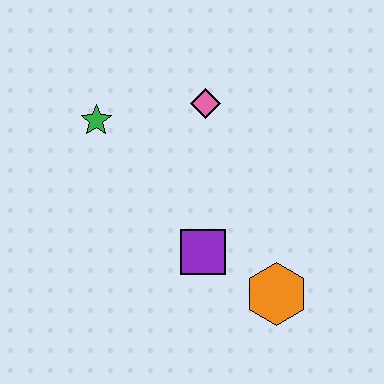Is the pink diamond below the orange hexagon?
No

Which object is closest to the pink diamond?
The green star is closest to the pink diamond.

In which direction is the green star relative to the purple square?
The green star is above the purple square.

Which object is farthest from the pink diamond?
The orange hexagon is farthest from the pink diamond.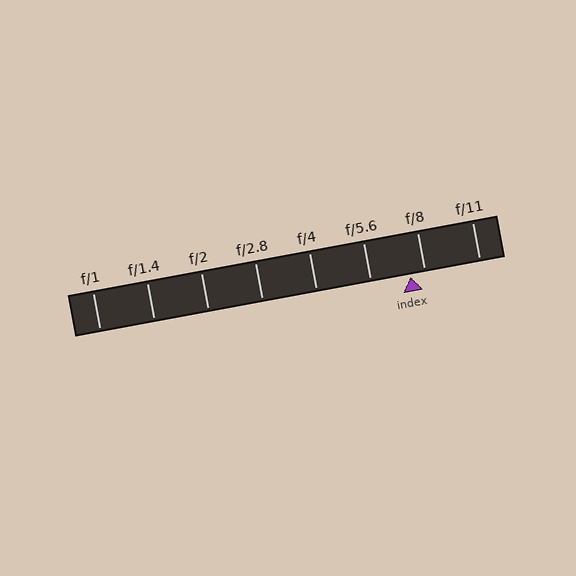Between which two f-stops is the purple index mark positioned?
The index mark is between f/5.6 and f/8.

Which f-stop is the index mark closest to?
The index mark is closest to f/8.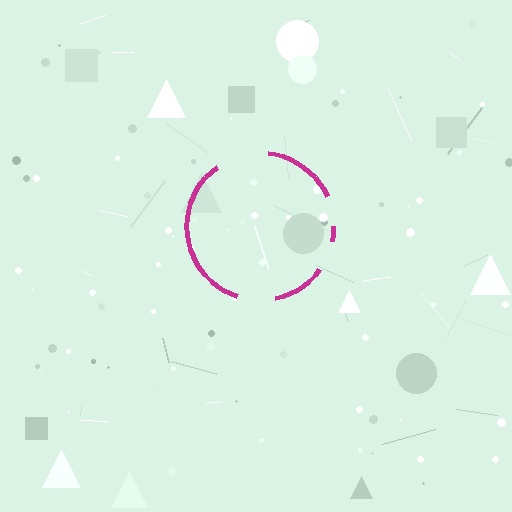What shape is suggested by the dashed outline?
The dashed outline suggests a circle.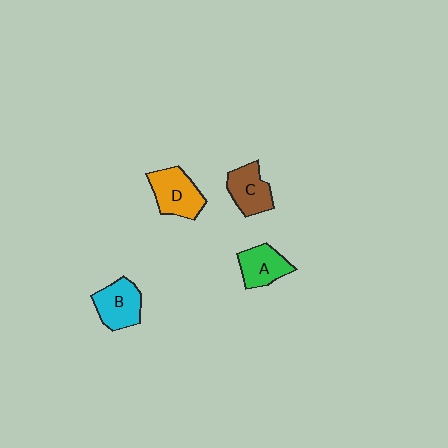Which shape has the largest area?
Shape D (orange).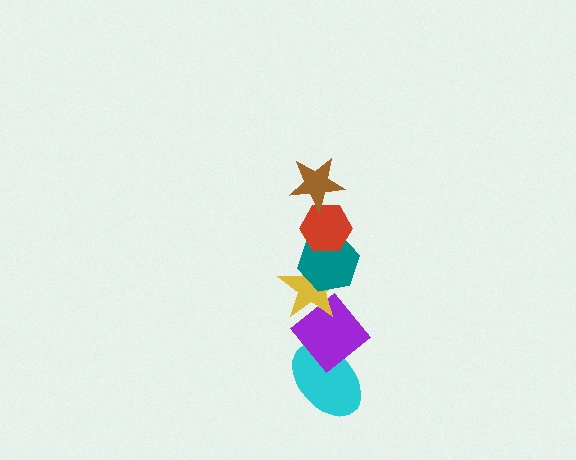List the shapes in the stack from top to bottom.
From top to bottom: the brown star, the red hexagon, the teal hexagon, the yellow star, the purple diamond, the cyan ellipse.